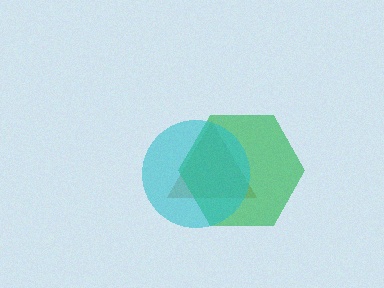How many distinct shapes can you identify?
There are 3 distinct shapes: a brown triangle, a green hexagon, a cyan circle.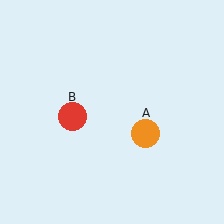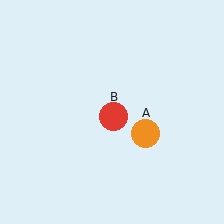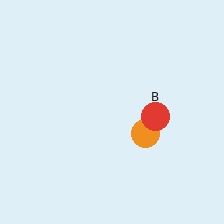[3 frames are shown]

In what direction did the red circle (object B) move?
The red circle (object B) moved right.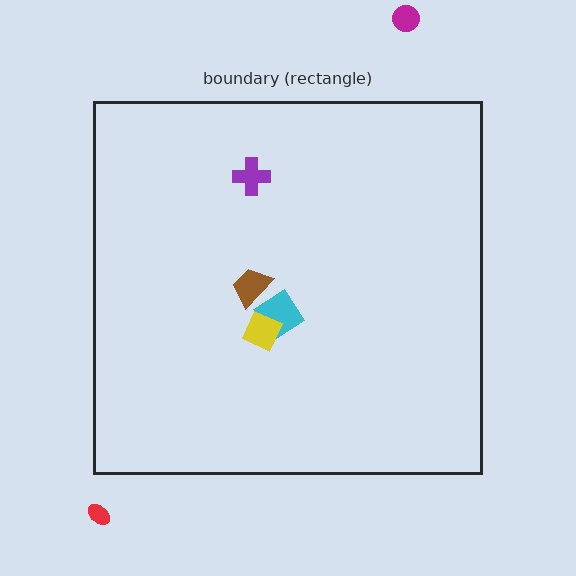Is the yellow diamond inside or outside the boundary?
Inside.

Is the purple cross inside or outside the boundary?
Inside.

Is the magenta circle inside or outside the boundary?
Outside.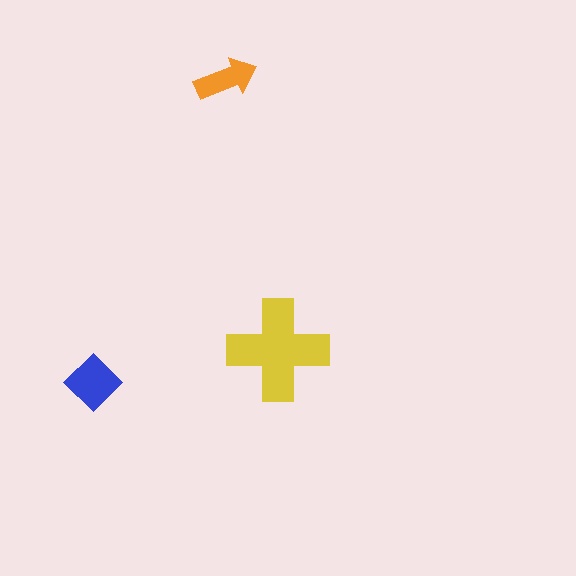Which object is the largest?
The yellow cross.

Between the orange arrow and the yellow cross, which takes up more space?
The yellow cross.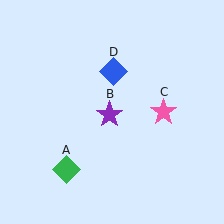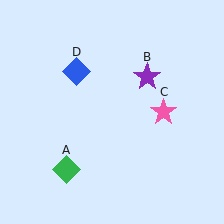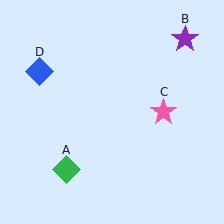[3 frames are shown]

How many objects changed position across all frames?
2 objects changed position: purple star (object B), blue diamond (object D).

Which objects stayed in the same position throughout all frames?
Green diamond (object A) and pink star (object C) remained stationary.